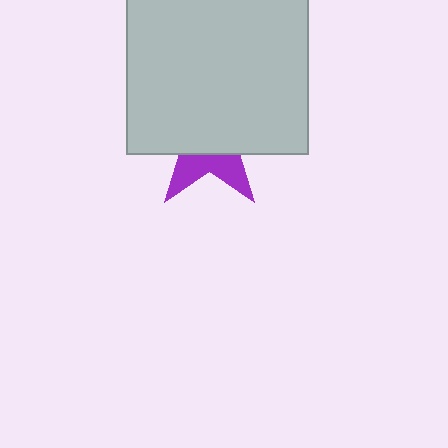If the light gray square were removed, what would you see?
You would see the complete purple star.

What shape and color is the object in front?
The object in front is a light gray square.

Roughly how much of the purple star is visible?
A small part of it is visible (roughly 33%).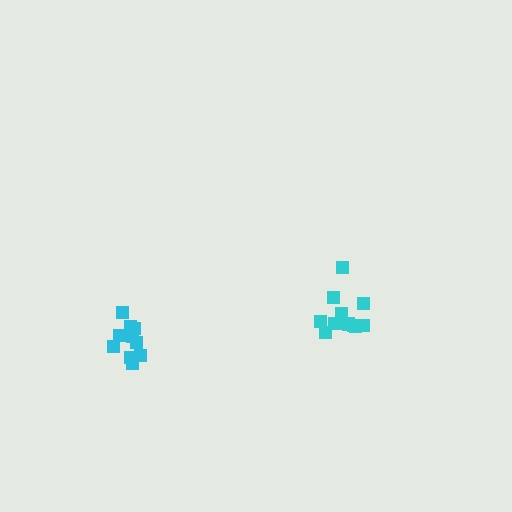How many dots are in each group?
Group 1: 10 dots, Group 2: 12 dots (22 total).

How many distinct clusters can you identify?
There are 2 distinct clusters.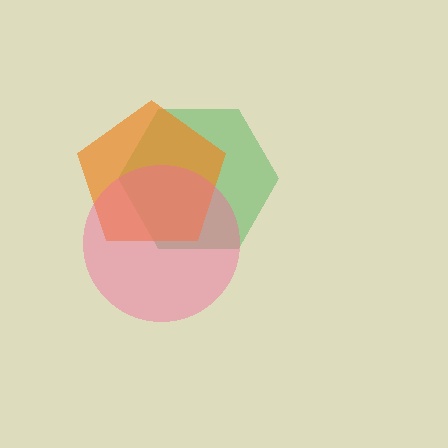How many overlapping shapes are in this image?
There are 3 overlapping shapes in the image.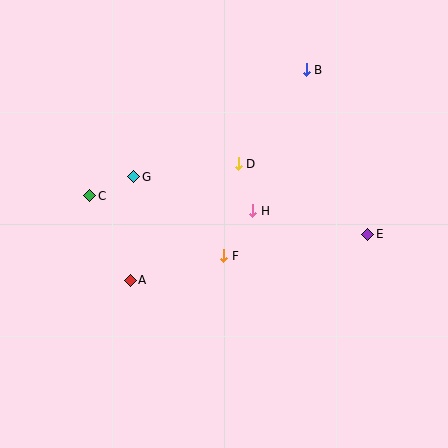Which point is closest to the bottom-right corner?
Point E is closest to the bottom-right corner.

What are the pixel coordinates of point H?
Point H is at (253, 211).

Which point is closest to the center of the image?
Point H at (253, 211) is closest to the center.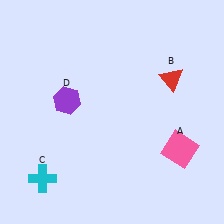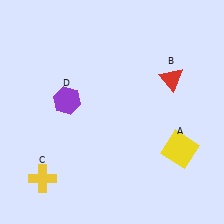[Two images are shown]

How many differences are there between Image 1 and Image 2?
There are 2 differences between the two images.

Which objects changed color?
A changed from pink to yellow. C changed from cyan to yellow.